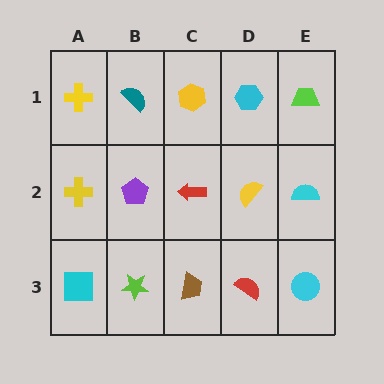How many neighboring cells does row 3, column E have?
2.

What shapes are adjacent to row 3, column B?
A purple pentagon (row 2, column B), a cyan square (row 3, column A), a brown trapezoid (row 3, column C).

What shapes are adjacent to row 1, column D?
A yellow semicircle (row 2, column D), a yellow hexagon (row 1, column C), a lime trapezoid (row 1, column E).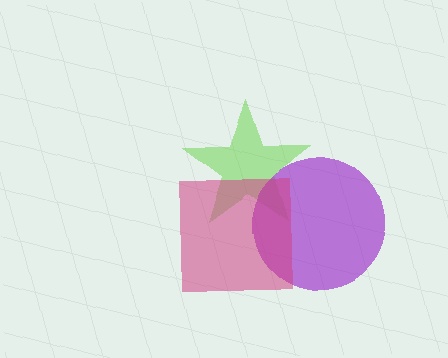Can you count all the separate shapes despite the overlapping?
Yes, there are 3 separate shapes.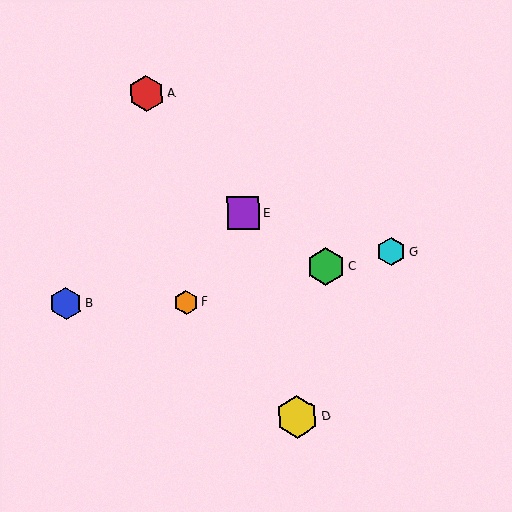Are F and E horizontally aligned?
No, F is at y≈302 and E is at y≈213.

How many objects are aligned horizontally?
2 objects (B, F) are aligned horizontally.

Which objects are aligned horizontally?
Objects B, F are aligned horizontally.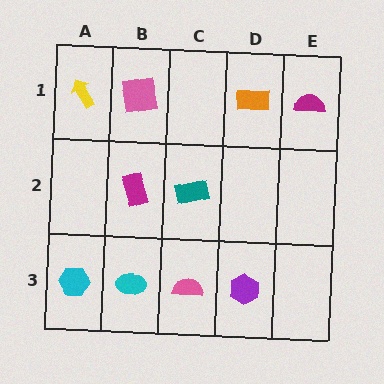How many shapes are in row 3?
4 shapes.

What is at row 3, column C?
A pink semicircle.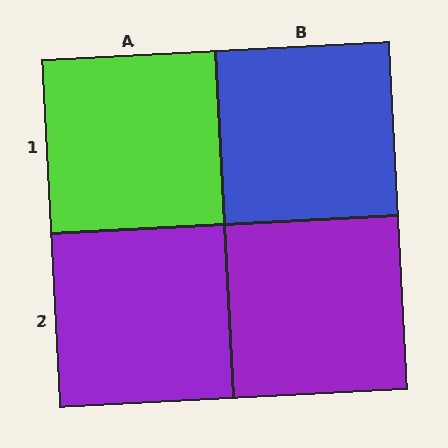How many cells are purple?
2 cells are purple.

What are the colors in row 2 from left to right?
Purple, purple.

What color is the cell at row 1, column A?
Lime.